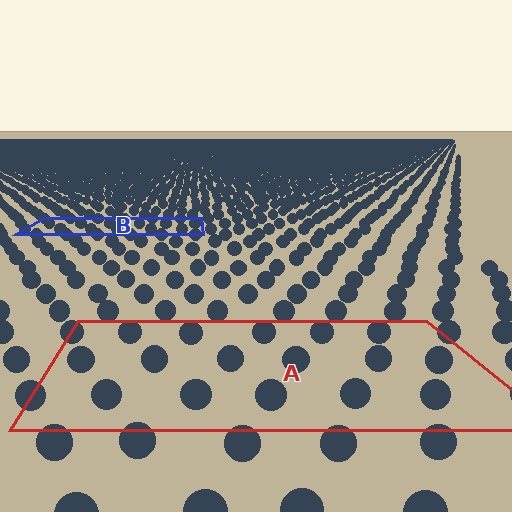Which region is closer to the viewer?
Region A is closer. The texture elements there are larger and more spread out.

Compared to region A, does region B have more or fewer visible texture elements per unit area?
Region B has more texture elements per unit area — they are packed more densely because it is farther away.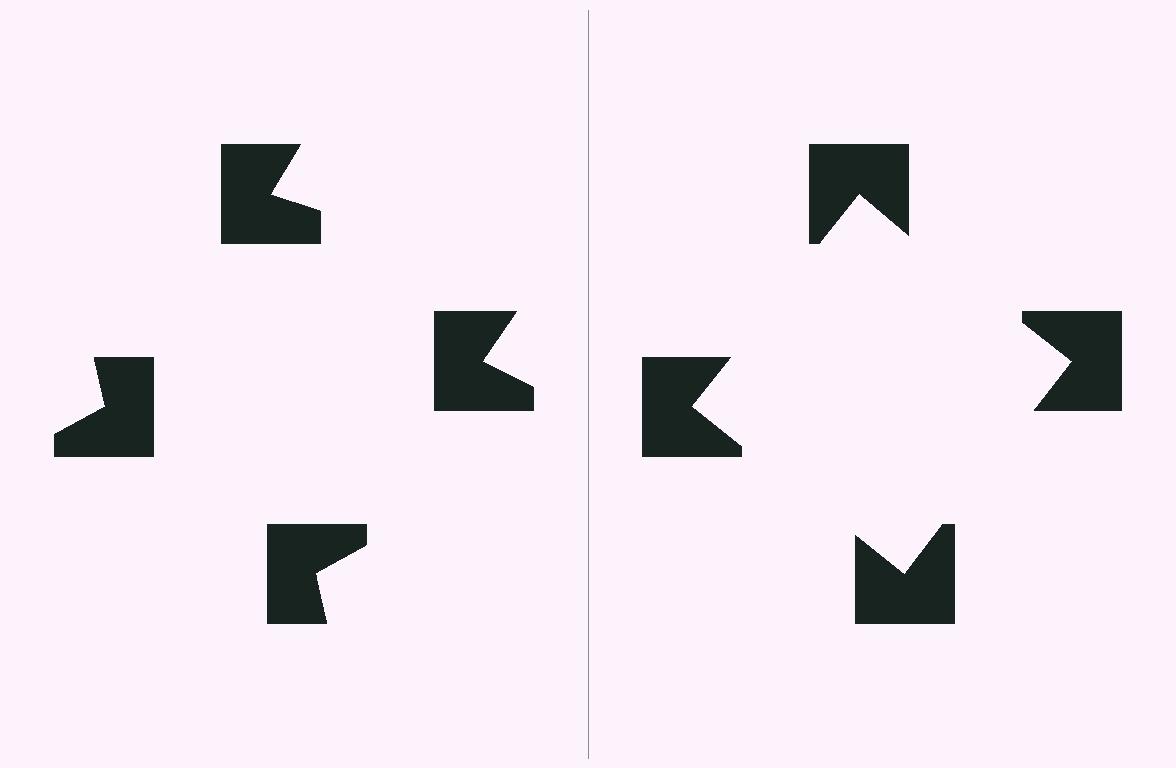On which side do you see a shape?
An illusory square appears on the right side. On the left side the wedge cuts are rotated, so no coherent shape forms.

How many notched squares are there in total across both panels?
8 — 4 on each side.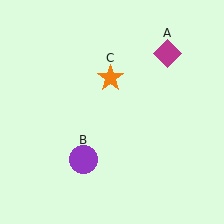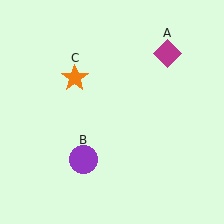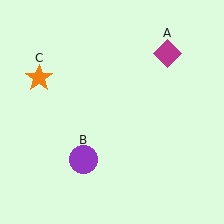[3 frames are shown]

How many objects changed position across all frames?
1 object changed position: orange star (object C).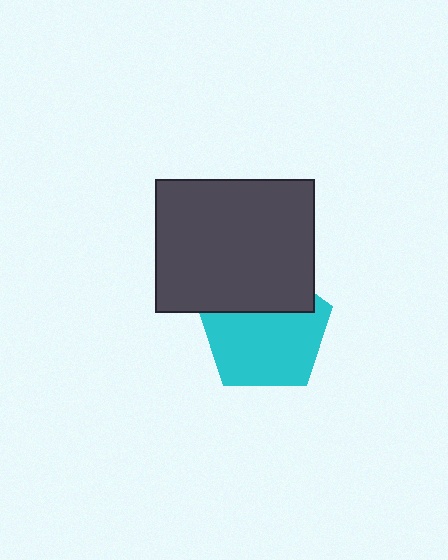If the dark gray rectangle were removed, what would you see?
You would see the complete cyan pentagon.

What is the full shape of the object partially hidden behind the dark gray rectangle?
The partially hidden object is a cyan pentagon.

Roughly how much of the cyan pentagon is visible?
Most of it is visible (roughly 66%).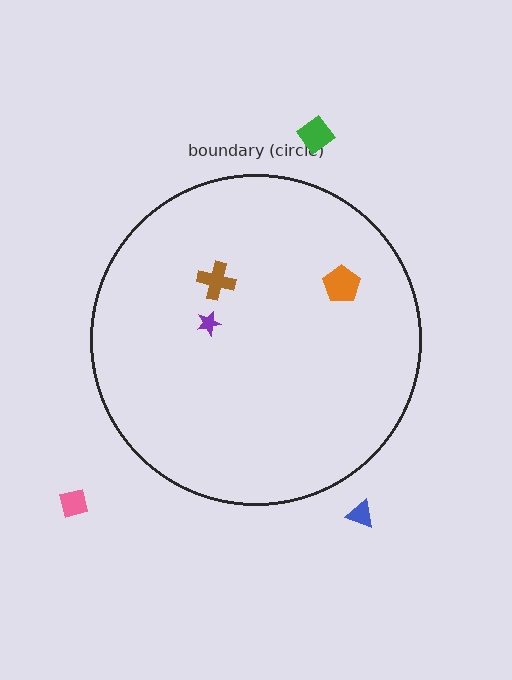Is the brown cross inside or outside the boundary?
Inside.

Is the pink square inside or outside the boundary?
Outside.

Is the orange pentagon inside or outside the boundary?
Inside.